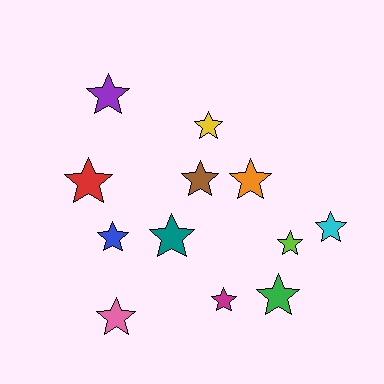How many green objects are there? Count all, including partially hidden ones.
There is 1 green object.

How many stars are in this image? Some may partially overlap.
There are 12 stars.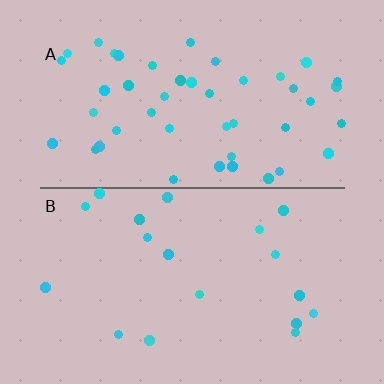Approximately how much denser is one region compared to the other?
Approximately 2.5× — region A over region B.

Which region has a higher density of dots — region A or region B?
A (the top).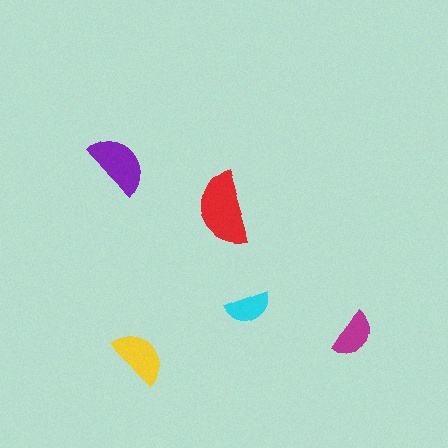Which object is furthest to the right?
The magenta semicircle is rightmost.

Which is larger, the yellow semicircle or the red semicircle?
The red one.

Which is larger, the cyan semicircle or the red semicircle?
The red one.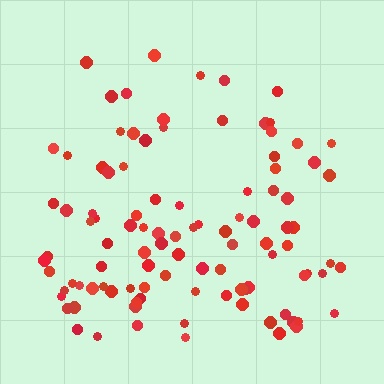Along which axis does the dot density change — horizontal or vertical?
Vertical.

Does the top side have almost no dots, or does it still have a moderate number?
Still a moderate number, just noticeably fewer than the bottom.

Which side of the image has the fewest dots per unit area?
The top.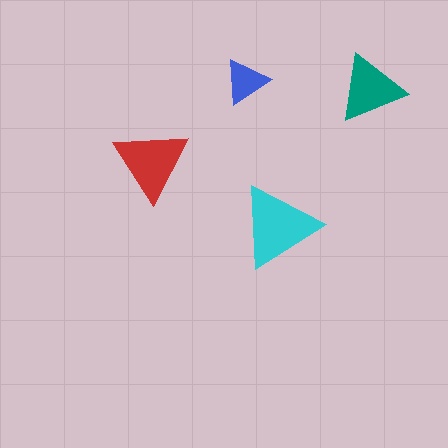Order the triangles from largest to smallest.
the cyan one, the red one, the teal one, the blue one.